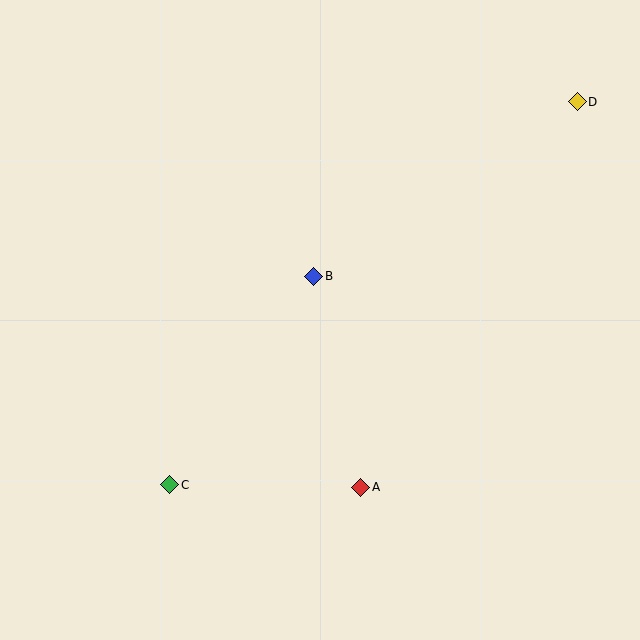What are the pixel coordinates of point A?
Point A is at (361, 487).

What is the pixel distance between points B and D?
The distance between B and D is 316 pixels.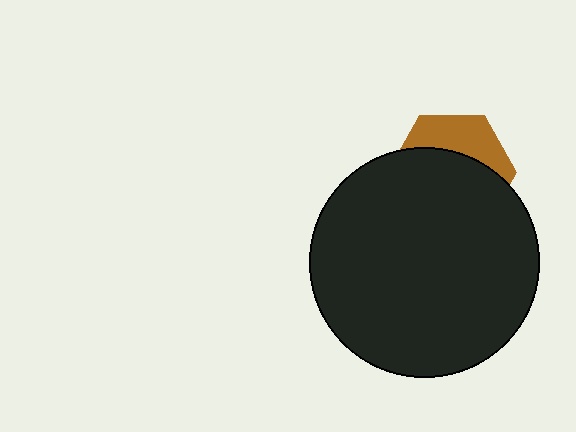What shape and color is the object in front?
The object in front is a black circle.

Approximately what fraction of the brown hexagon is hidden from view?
Roughly 67% of the brown hexagon is hidden behind the black circle.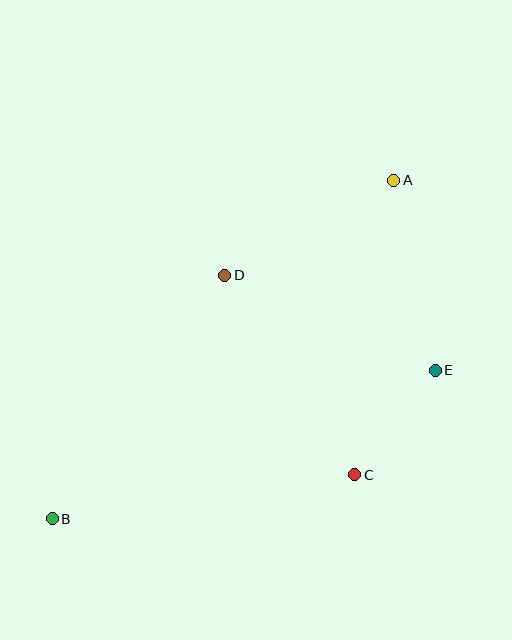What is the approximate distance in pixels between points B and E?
The distance between B and E is approximately 411 pixels.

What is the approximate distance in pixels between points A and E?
The distance between A and E is approximately 195 pixels.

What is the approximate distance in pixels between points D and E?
The distance between D and E is approximately 231 pixels.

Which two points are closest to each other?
Points C and E are closest to each other.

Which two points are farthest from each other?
Points A and B are farthest from each other.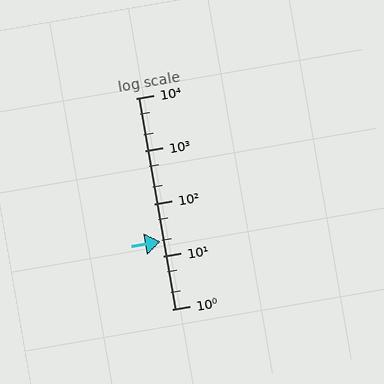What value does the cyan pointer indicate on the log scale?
The pointer indicates approximately 19.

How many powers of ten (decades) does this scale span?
The scale spans 4 decades, from 1 to 10000.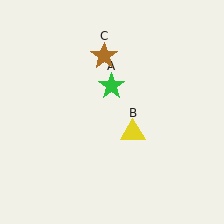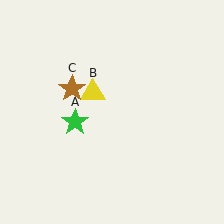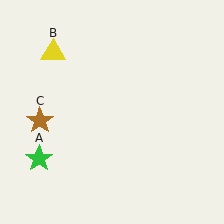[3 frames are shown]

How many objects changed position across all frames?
3 objects changed position: green star (object A), yellow triangle (object B), brown star (object C).